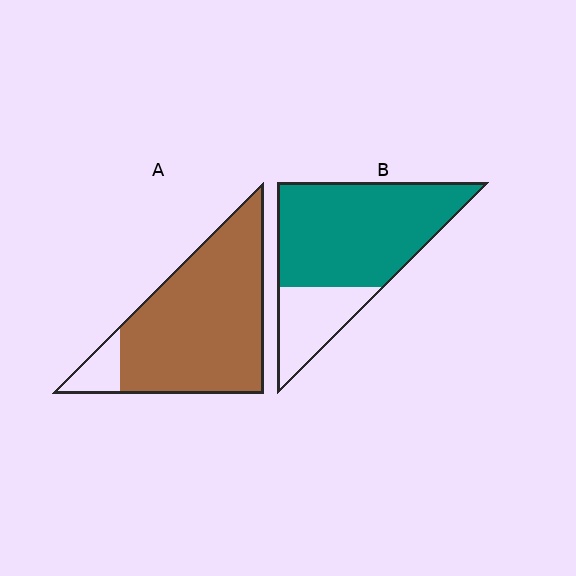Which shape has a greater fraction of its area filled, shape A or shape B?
Shape A.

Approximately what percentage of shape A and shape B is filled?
A is approximately 90% and B is approximately 75%.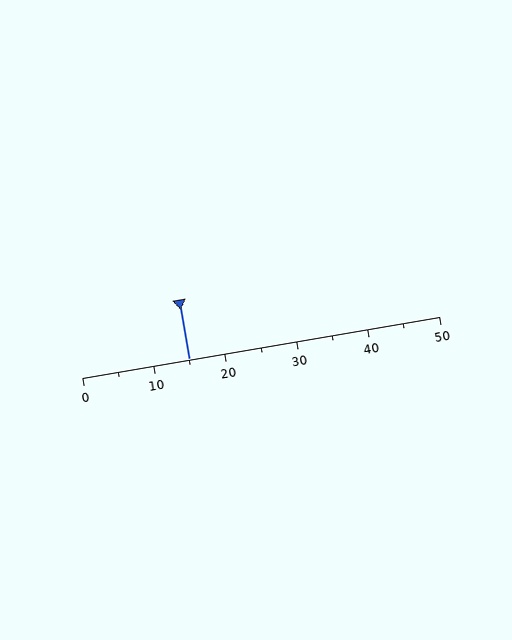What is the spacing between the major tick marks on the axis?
The major ticks are spaced 10 apart.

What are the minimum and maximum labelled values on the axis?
The axis runs from 0 to 50.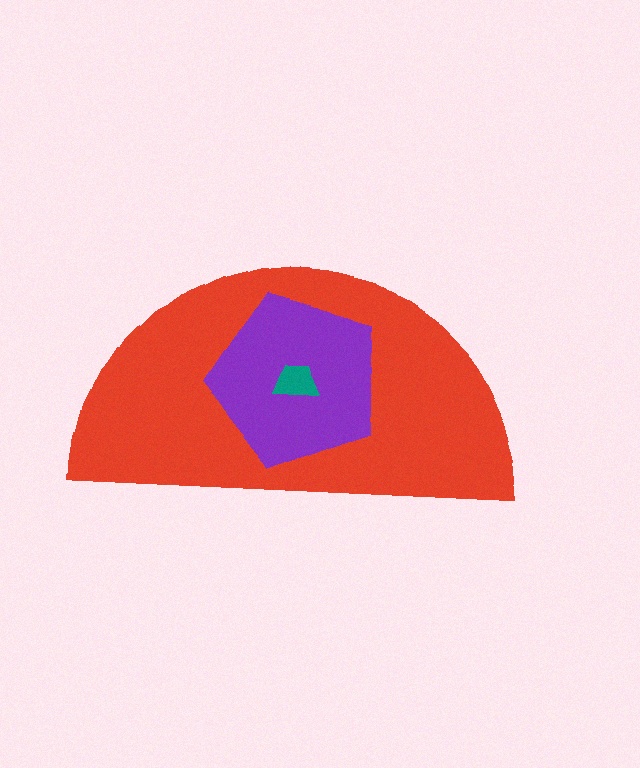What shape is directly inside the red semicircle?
The purple pentagon.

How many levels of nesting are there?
3.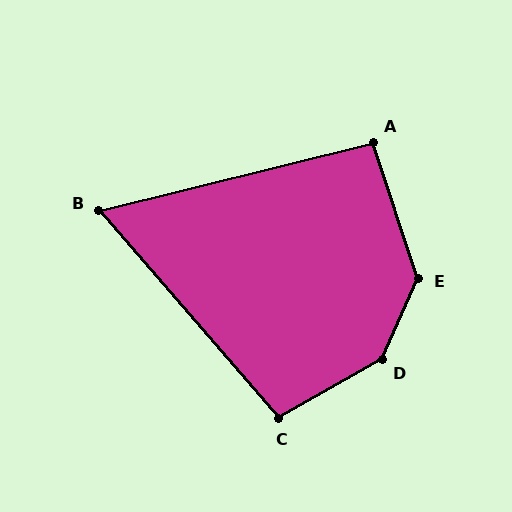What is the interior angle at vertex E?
Approximately 138 degrees (obtuse).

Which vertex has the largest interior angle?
D, at approximately 143 degrees.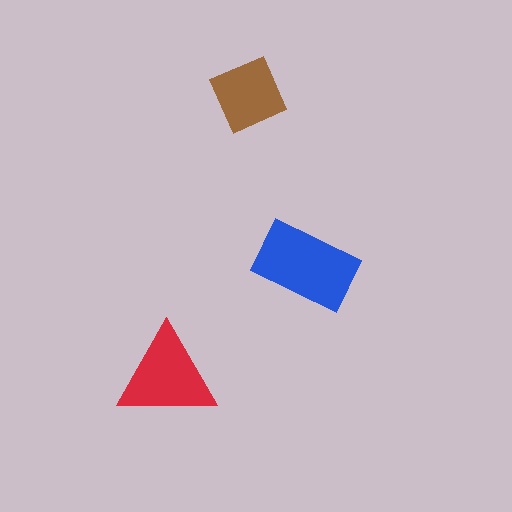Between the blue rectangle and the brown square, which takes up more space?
The blue rectangle.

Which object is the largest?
The blue rectangle.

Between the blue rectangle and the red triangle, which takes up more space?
The blue rectangle.